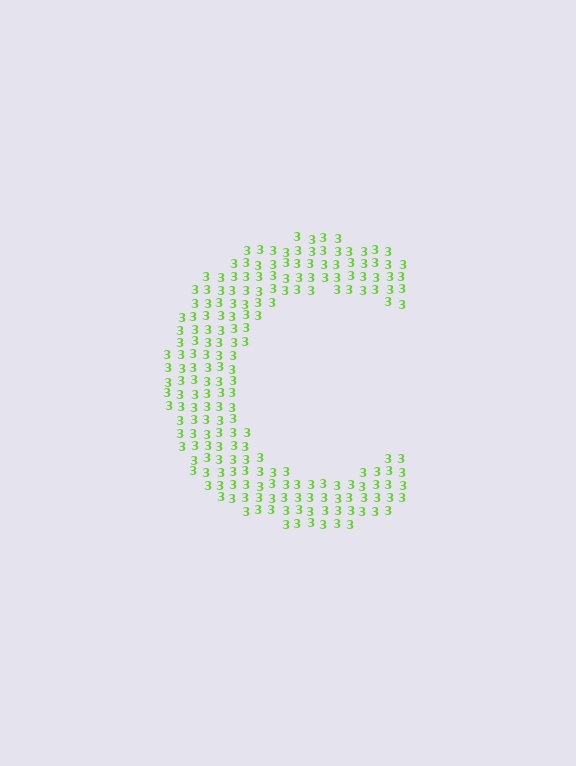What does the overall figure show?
The overall figure shows the letter C.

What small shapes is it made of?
It is made of small digit 3's.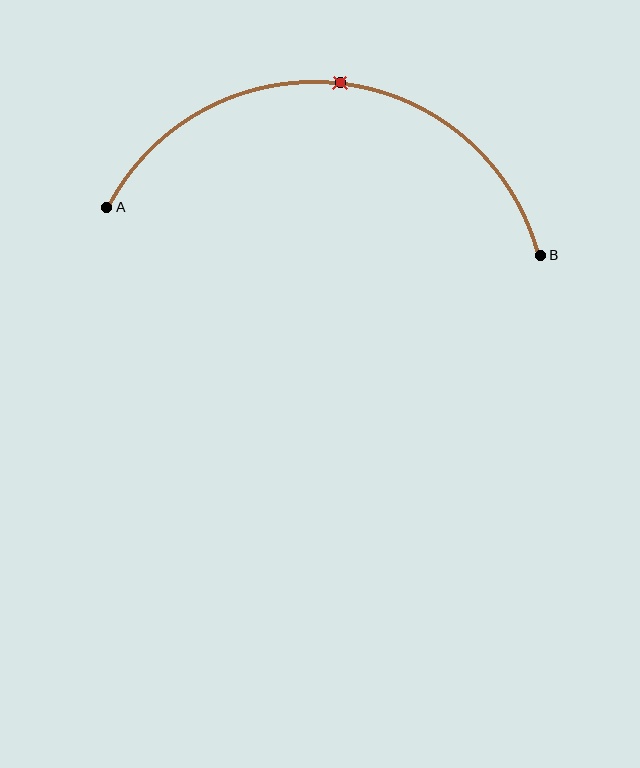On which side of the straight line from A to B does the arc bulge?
The arc bulges above the straight line connecting A and B.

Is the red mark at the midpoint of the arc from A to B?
Yes. The red mark lies on the arc at equal arc-length from both A and B — it is the arc midpoint.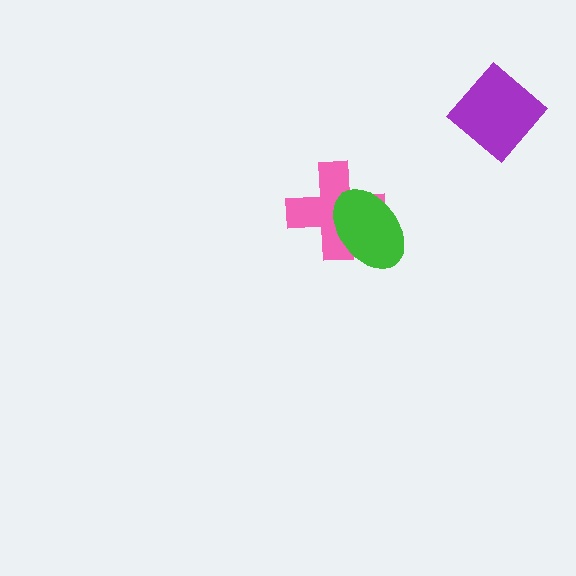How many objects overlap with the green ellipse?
1 object overlaps with the green ellipse.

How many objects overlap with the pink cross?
1 object overlaps with the pink cross.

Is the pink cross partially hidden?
Yes, it is partially covered by another shape.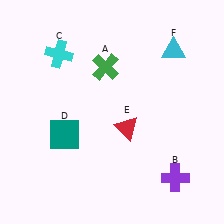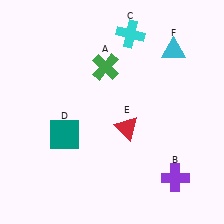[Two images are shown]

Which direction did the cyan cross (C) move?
The cyan cross (C) moved right.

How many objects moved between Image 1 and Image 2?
1 object moved between the two images.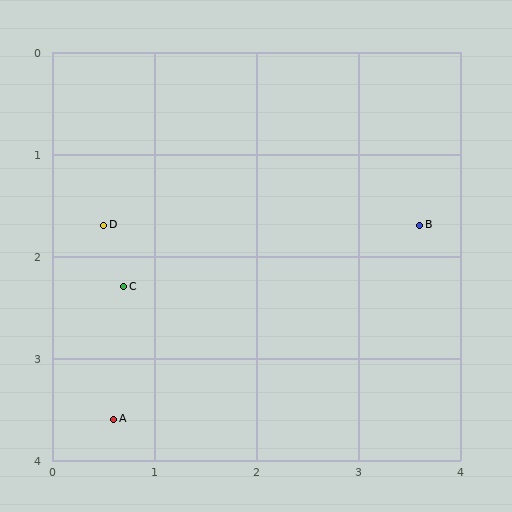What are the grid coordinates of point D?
Point D is at approximately (0.5, 1.7).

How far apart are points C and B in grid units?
Points C and B are about 3.0 grid units apart.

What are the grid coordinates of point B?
Point B is at approximately (3.6, 1.7).